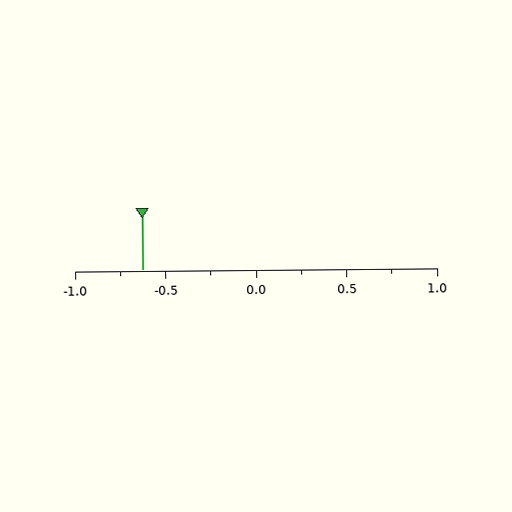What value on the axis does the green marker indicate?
The marker indicates approximately -0.62.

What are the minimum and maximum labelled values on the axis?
The axis runs from -1.0 to 1.0.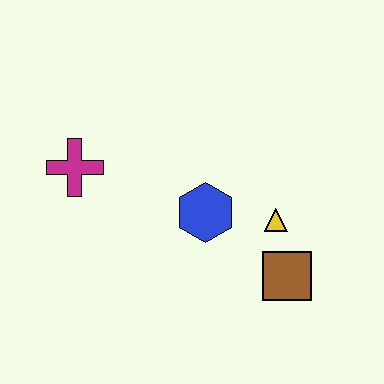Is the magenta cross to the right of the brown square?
No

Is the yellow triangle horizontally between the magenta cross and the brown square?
Yes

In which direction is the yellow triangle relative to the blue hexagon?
The yellow triangle is to the right of the blue hexagon.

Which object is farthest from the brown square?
The magenta cross is farthest from the brown square.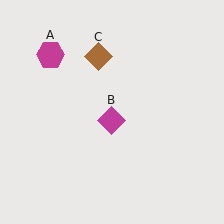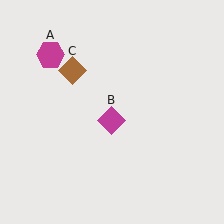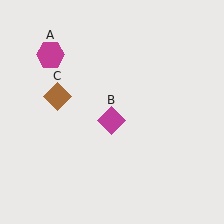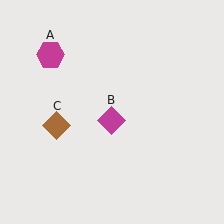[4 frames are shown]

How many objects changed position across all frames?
1 object changed position: brown diamond (object C).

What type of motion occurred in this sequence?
The brown diamond (object C) rotated counterclockwise around the center of the scene.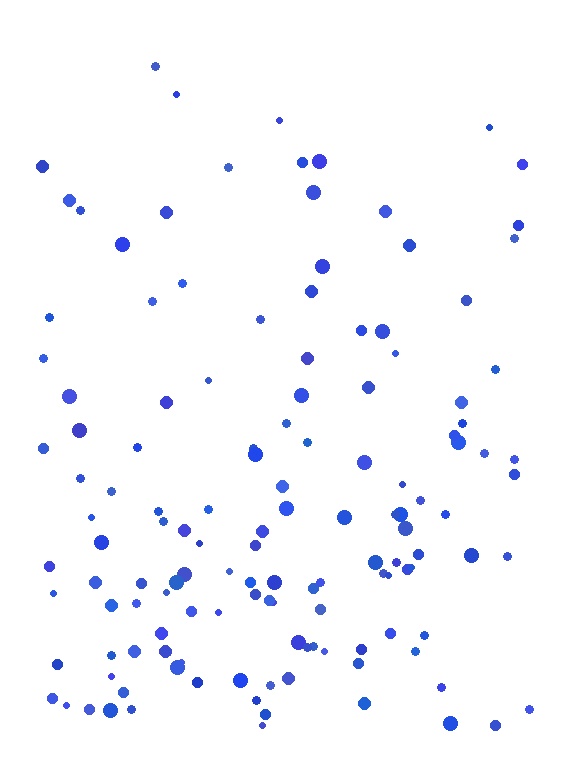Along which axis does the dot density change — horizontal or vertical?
Vertical.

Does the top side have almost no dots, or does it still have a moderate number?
Still a moderate number, just noticeably fewer than the bottom.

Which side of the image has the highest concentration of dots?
The bottom.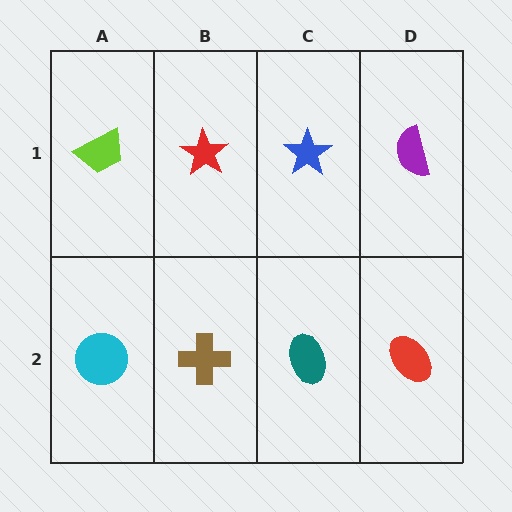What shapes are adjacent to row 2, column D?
A purple semicircle (row 1, column D), a teal ellipse (row 2, column C).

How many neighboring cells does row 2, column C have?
3.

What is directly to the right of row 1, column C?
A purple semicircle.